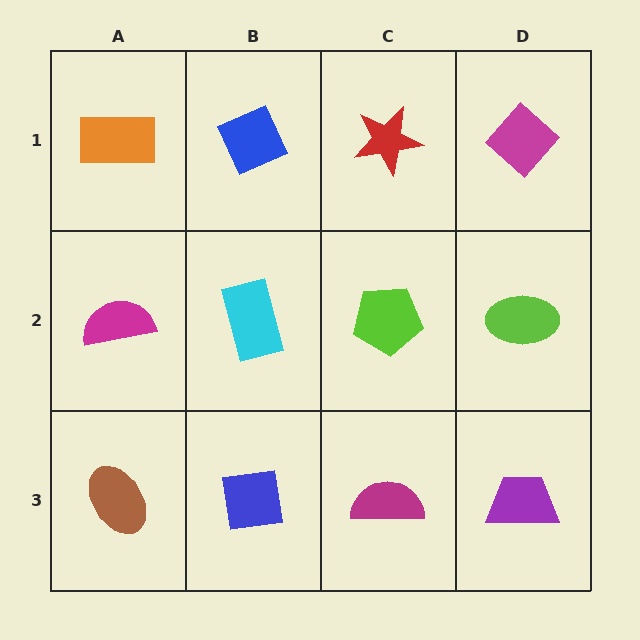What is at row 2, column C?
A lime pentagon.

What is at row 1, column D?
A magenta diamond.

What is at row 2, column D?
A lime ellipse.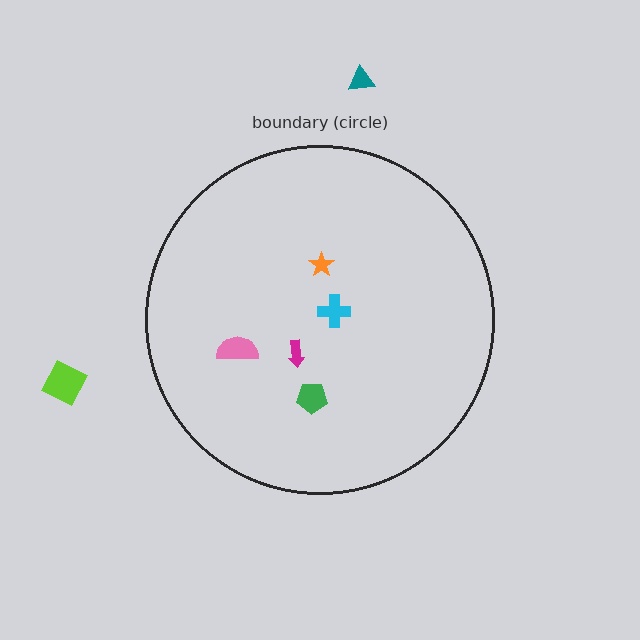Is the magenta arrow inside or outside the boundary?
Inside.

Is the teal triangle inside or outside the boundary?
Outside.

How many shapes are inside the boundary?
5 inside, 2 outside.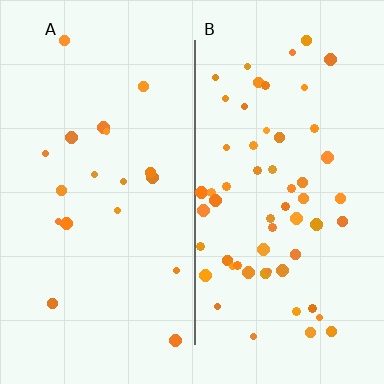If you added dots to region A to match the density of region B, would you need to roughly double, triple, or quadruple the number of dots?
Approximately triple.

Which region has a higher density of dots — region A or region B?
B (the right).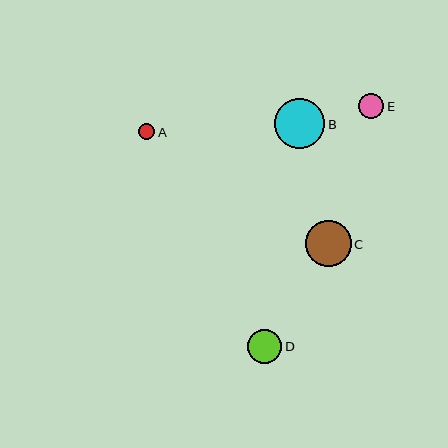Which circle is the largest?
Circle B is the largest with a size of approximately 51 pixels.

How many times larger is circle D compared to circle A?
Circle D is approximately 2.0 times the size of circle A.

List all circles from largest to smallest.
From largest to smallest: B, C, D, E, A.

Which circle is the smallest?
Circle A is the smallest with a size of approximately 17 pixels.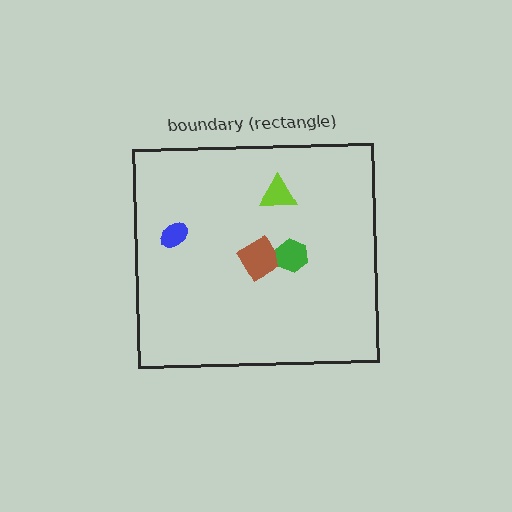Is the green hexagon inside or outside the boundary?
Inside.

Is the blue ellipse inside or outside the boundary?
Inside.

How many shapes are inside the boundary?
4 inside, 0 outside.